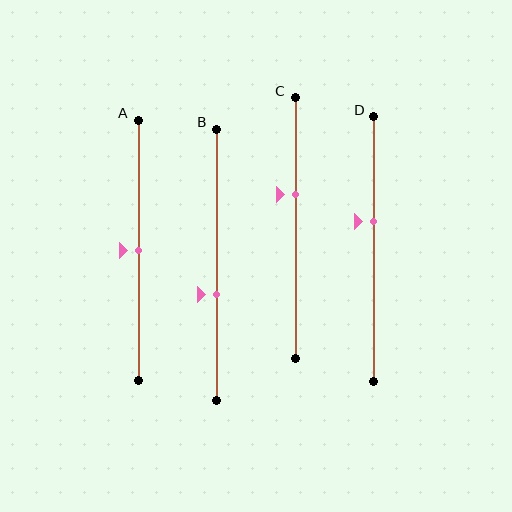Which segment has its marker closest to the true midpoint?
Segment A has its marker closest to the true midpoint.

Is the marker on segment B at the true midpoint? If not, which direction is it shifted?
No, the marker on segment B is shifted downward by about 11% of the segment length.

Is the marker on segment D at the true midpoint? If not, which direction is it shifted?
No, the marker on segment D is shifted upward by about 10% of the segment length.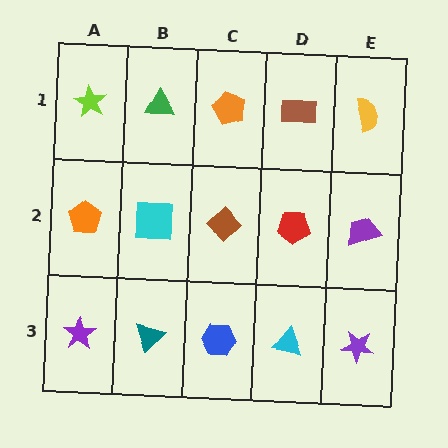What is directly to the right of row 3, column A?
A teal triangle.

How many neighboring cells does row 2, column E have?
3.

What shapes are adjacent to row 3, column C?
A brown diamond (row 2, column C), a teal triangle (row 3, column B), a cyan triangle (row 3, column D).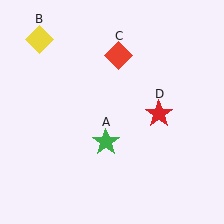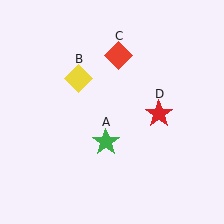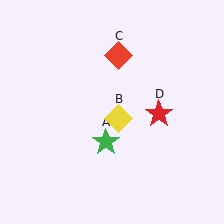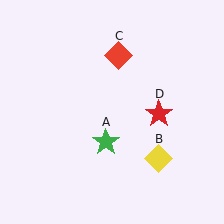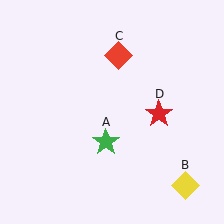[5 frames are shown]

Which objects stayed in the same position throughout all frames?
Green star (object A) and red diamond (object C) and red star (object D) remained stationary.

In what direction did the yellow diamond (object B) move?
The yellow diamond (object B) moved down and to the right.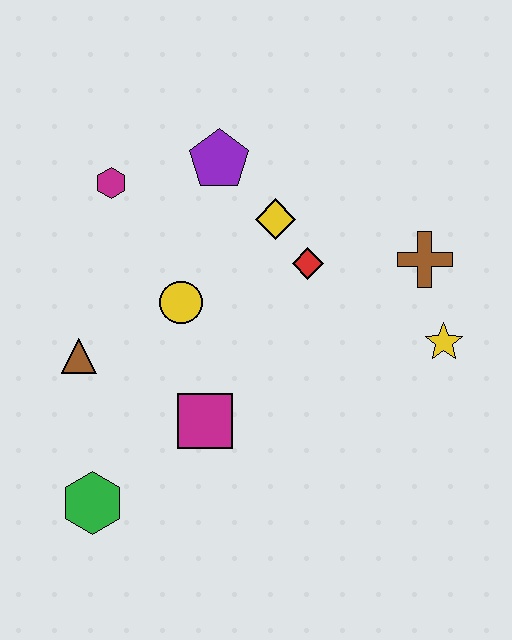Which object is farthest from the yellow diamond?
The green hexagon is farthest from the yellow diamond.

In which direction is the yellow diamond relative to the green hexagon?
The yellow diamond is above the green hexagon.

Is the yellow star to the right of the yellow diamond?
Yes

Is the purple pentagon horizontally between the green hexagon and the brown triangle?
No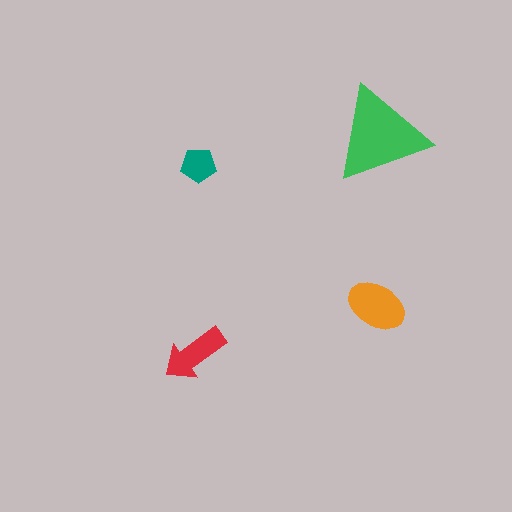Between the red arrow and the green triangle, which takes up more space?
The green triangle.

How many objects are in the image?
There are 4 objects in the image.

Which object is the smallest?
The teal pentagon.